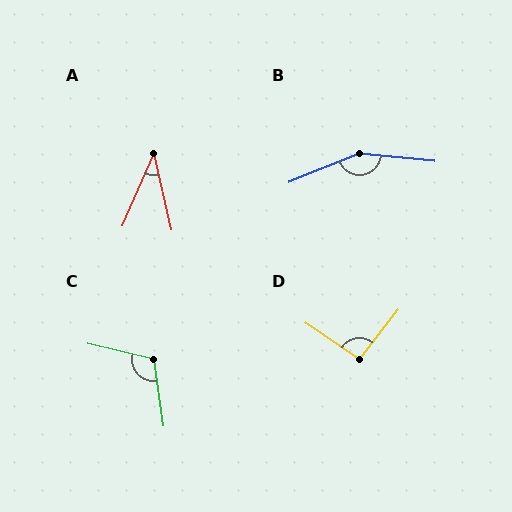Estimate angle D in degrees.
Approximately 94 degrees.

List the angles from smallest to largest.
A (37°), D (94°), C (111°), B (152°).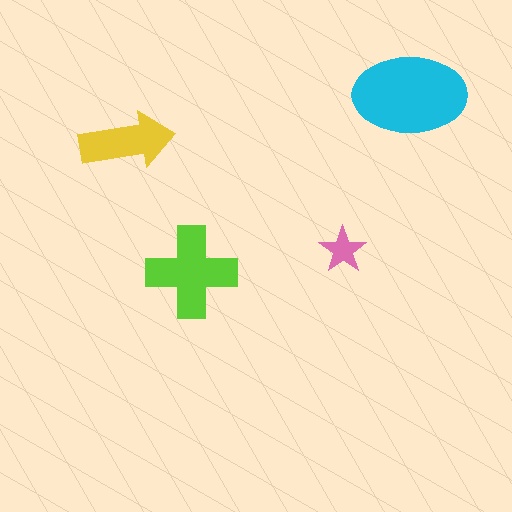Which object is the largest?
The cyan ellipse.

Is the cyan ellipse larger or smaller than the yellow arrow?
Larger.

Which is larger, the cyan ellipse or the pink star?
The cyan ellipse.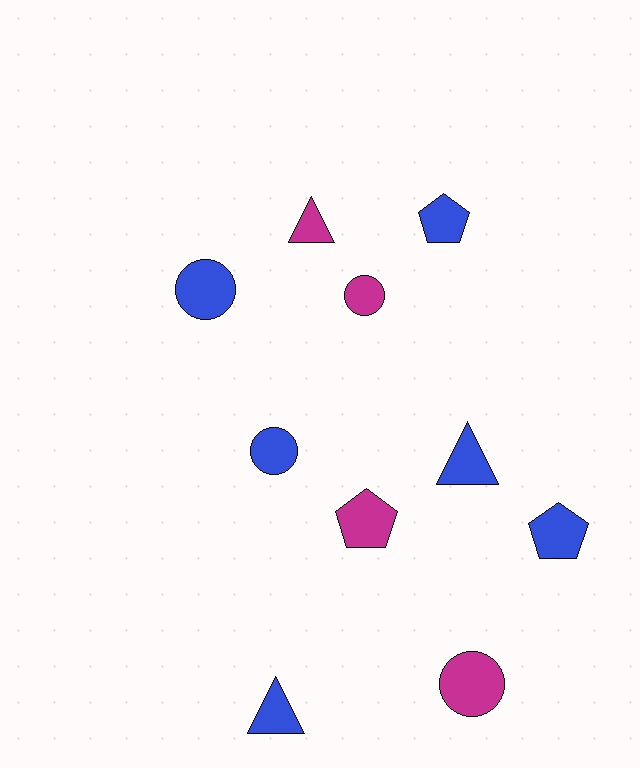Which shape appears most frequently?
Circle, with 4 objects.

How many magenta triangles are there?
There is 1 magenta triangle.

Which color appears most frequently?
Blue, with 6 objects.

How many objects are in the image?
There are 10 objects.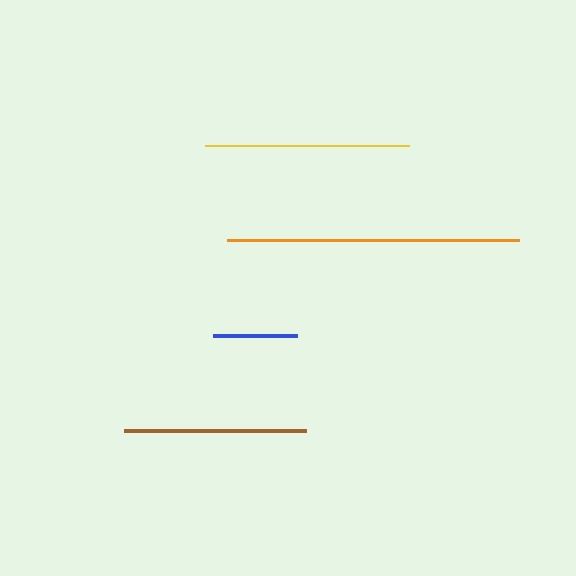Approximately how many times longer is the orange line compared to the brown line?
The orange line is approximately 1.6 times the length of the brown line.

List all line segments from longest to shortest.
From longest to shortest: orange, yellow, brown, blue.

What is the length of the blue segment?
The blue segment is approximately 84 pixels long.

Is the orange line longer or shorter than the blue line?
The orange line is longer than the blue line.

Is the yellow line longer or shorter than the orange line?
The orange line is longer than the yellow line.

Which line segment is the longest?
The orange line is the longest at approximately 292 pixels.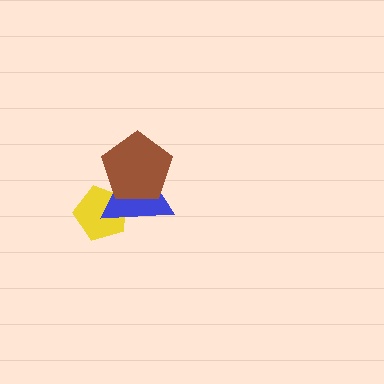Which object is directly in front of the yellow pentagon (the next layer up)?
The blue triangle is directly in front of the yellow pentagon.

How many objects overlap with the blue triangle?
2 objects overlap with the blue triangle.